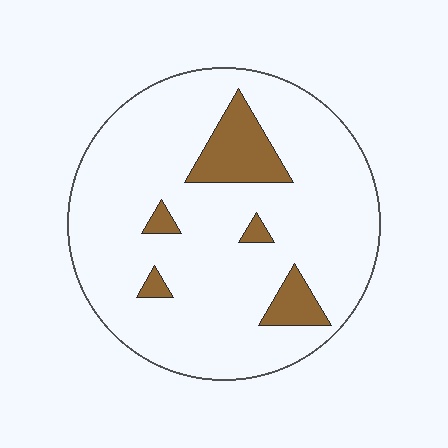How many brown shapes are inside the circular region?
5.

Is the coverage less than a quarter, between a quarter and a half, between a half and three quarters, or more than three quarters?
Less than a quarter.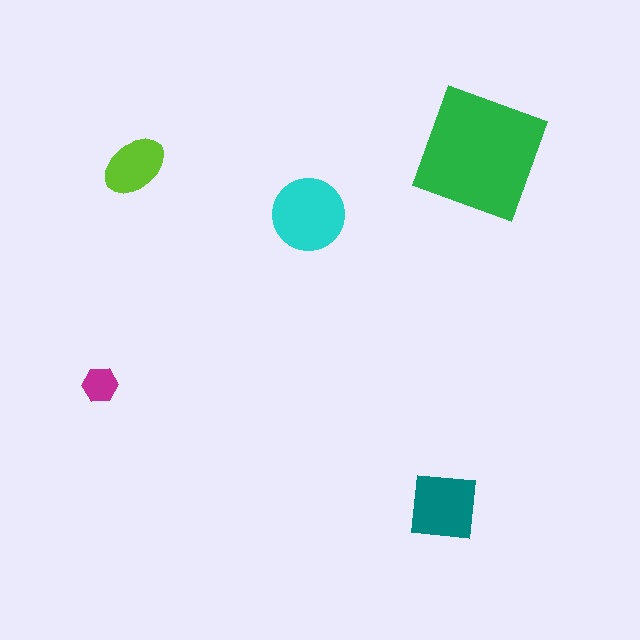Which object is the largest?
The green square.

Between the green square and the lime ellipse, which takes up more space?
The green square.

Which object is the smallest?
The magenta hexagon.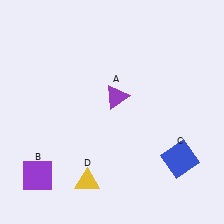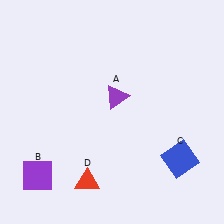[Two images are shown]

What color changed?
The triangle (D) changed from yellow in Image 1 to red in Image 2.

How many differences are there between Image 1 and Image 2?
There is 1 difference between the two images.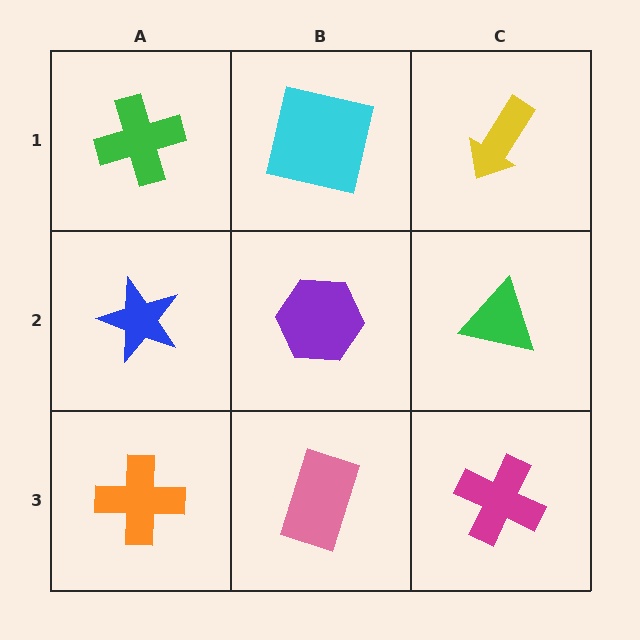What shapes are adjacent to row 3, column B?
A purple hexagon (row 2, column B), an orange cross (row 3, column A), a magenta cross (row 3, column C).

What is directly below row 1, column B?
A purple hexagon.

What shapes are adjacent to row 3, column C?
A green triangle (row 2, column C), a pink rectangle (row 3, column B).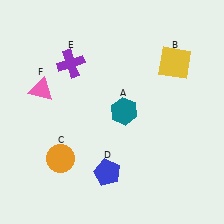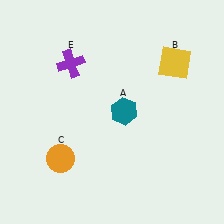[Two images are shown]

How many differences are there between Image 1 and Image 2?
There are 2 differences between the two images.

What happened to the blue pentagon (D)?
The blue pentagon (D) was removed in Image 2. It was in the bottom-left area of Image 1.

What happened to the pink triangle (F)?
The pink triangle (F) was removed in Image 2. It was in the top-left area of Image 1.